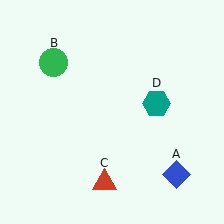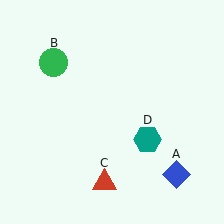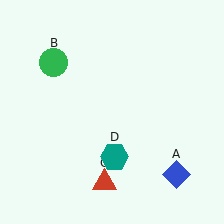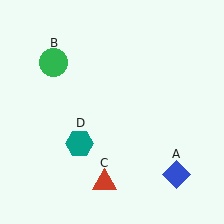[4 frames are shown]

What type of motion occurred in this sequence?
The teal hexagon (object D) rotated clockwise around the center of the scene.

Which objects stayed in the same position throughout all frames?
Blue diamond (object A) and green circle (object B) and red triangle (object C) remained stationary.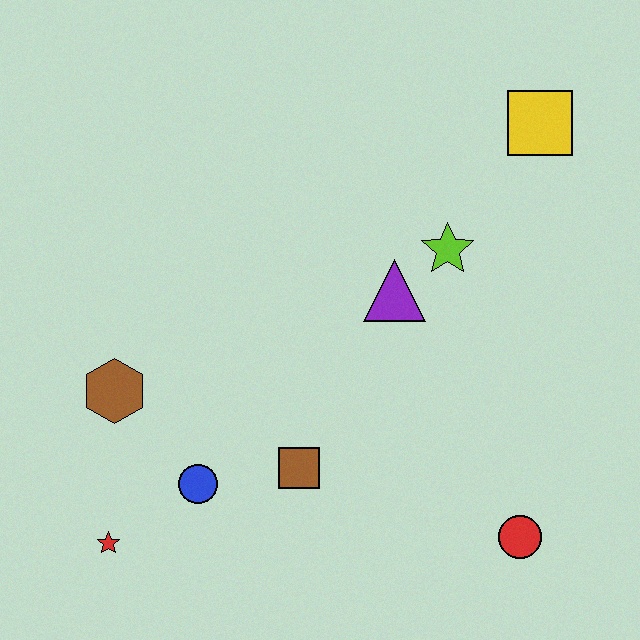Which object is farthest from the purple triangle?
The red star is farthest from the purple triangle.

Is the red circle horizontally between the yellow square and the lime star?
Yes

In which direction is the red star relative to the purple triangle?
The red star is to the left of the purple triangle.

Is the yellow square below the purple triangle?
No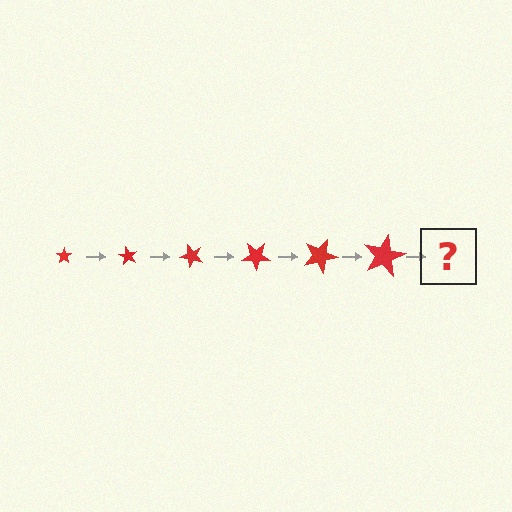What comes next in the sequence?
The next element should be a star, larger than the previous one and rotated 360 degrees from the start.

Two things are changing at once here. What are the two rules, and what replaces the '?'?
The two rules are that the star grows larger each step and it rotates 60 degrees each step. The '?' should be a star, larger than the previous one and rotated 360 degrees from the start.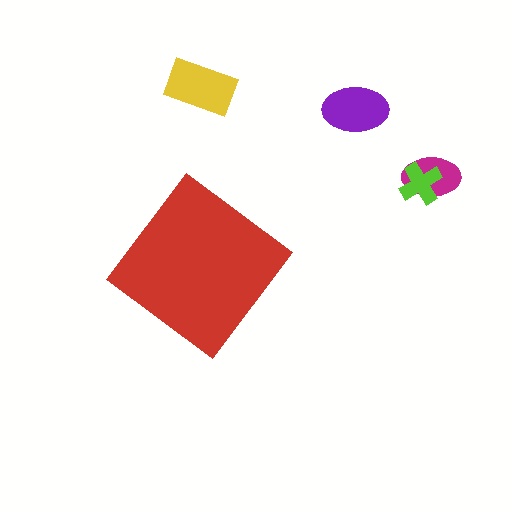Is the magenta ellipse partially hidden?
No, the magenta ellipse is fully visible.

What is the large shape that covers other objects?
A red diamond.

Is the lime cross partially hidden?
No, the lime cross is fully visible.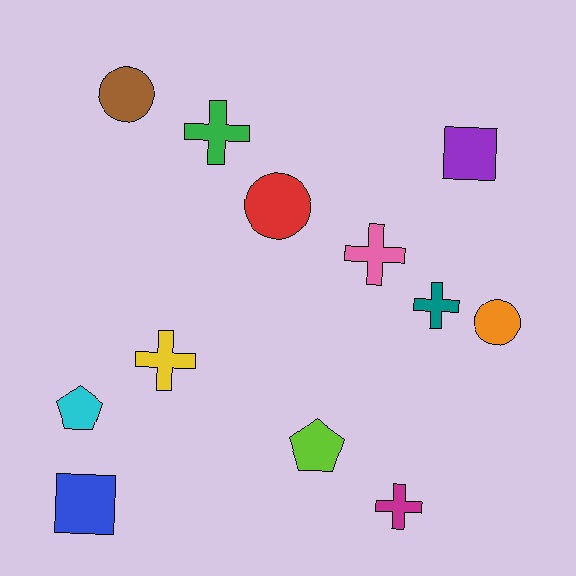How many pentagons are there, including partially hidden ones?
There are 2 pentagons.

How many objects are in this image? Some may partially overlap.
There are 12 objects.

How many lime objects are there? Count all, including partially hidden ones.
There is 1 lime object.